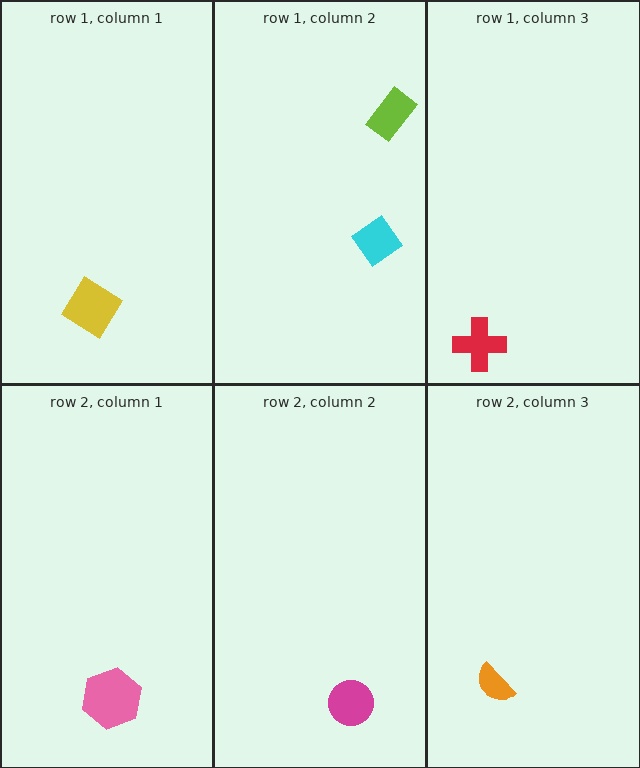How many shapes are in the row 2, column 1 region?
1.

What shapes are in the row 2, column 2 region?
The magenta circle.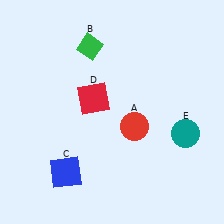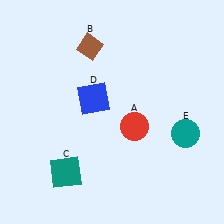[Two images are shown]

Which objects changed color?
B changed from green to brown. C changed from blue to teal. D changed from red to blue.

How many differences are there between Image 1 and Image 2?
There are 3 differences between the two images.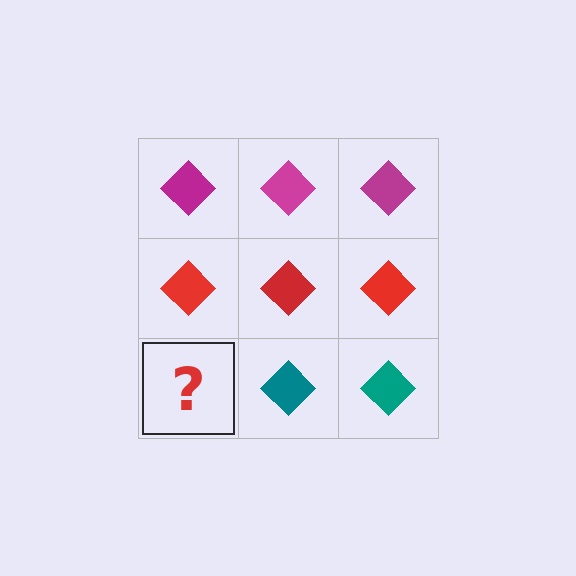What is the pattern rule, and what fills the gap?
The rule is that each row has a consistent color. The gap should be filled with a teal diamond.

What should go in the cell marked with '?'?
The missing cell should contain a teal diamond.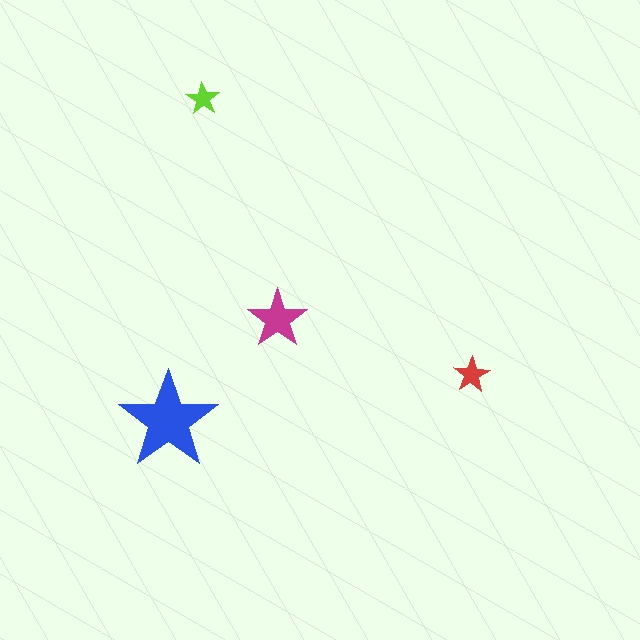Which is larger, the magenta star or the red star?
The magenta one.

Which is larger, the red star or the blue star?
The blue one.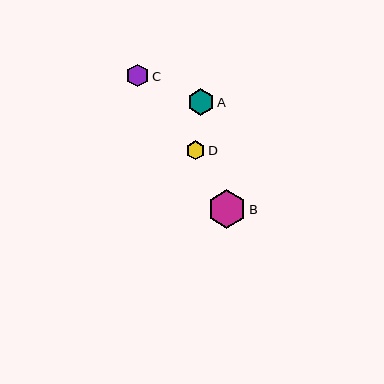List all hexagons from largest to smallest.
From largest to smallest: B, A, C, D.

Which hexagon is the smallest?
Hexagon D is the smallest with a size of approximately 19 pixels.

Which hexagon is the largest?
Hexagon B is the largest with a size of approximately 39 pixels.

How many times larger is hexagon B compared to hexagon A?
Hexagon B is approximately 1.5 times the size of hexagon A.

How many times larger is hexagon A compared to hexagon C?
Hexagon A is approximately 1.2 times the size of hexagon C.